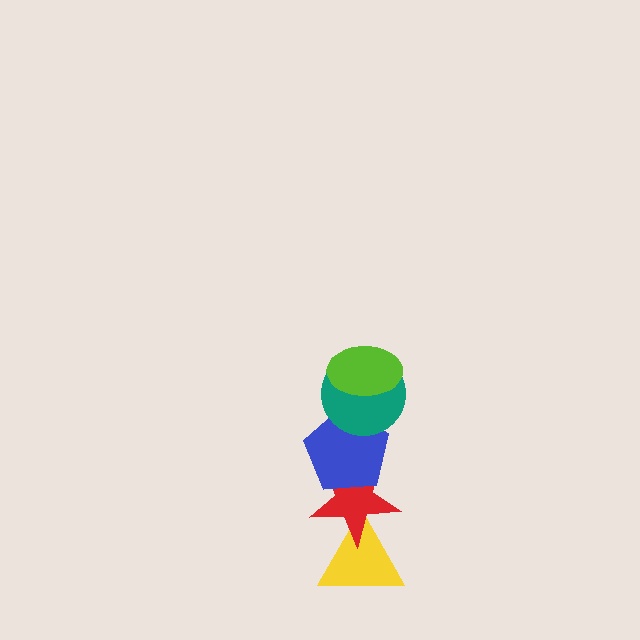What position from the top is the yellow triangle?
The yellow triangle is 5th from the top.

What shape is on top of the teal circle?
The lime ellipse is on top of the teal circle.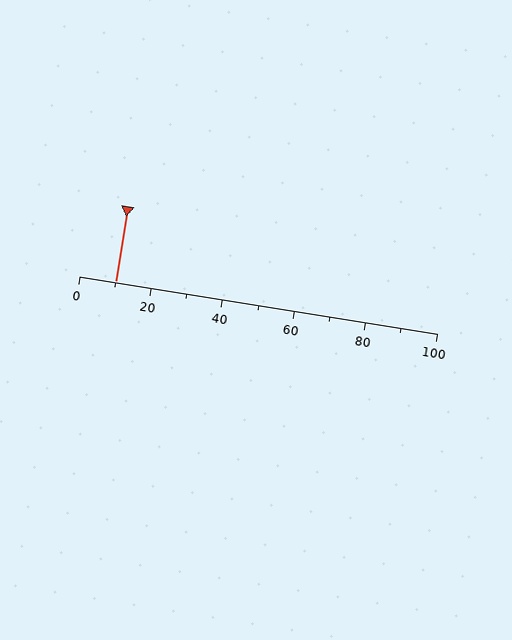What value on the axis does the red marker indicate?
The marker indicates approximately 10.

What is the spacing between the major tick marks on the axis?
The major ticks are spaced 20 apart.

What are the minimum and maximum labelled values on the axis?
The axis runs from 0 to 100.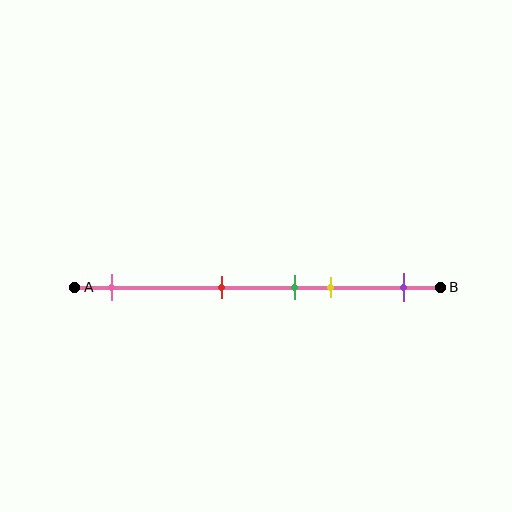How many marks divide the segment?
There are 5 marks dividing the segment.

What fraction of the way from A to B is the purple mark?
The purple mark is approximately 90% (0.9) of the way from A to B.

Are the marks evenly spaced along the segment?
No, the marks are not evenly spaced.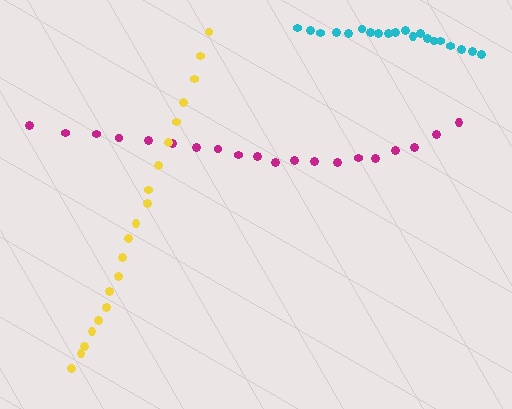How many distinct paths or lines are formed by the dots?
There are 3 distinct paths.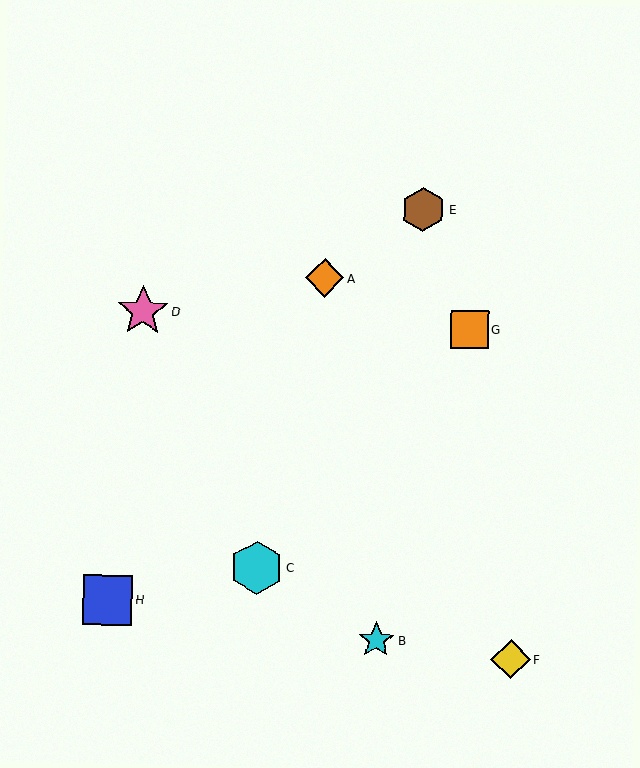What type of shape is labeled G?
Shape G is an orange square.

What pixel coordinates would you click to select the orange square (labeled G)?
Click at (469, 330) to select the orange square G.